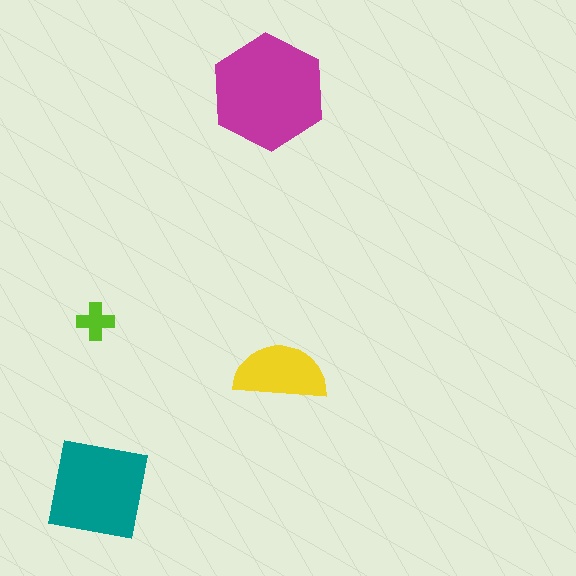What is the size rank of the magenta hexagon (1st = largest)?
1st.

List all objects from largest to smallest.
The magenta hexagon, the teal square, the yellow semicircle, the lime cross.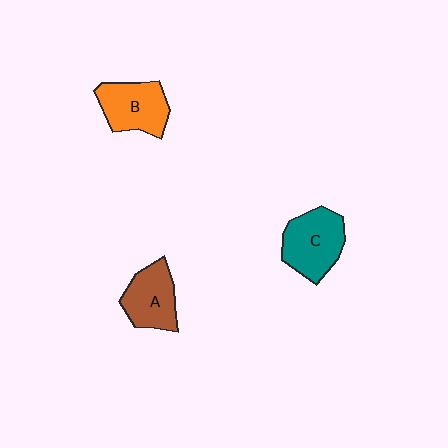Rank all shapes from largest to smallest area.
From largest to smallest: C (teal), B (orange), A (brown).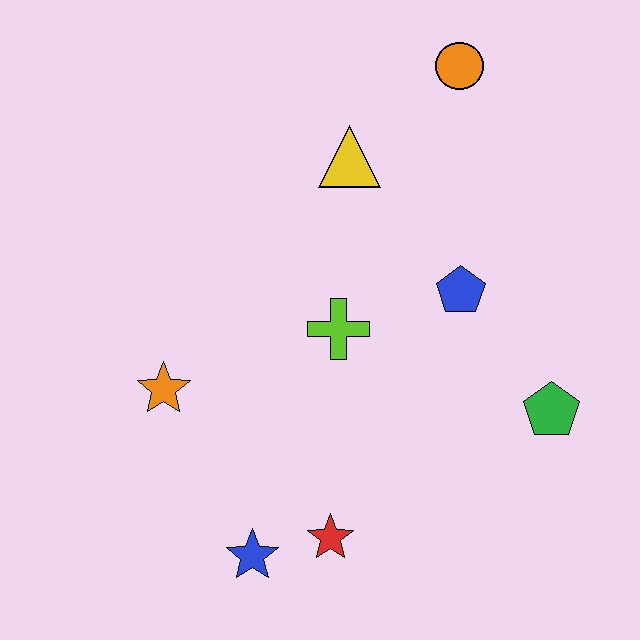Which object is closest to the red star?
The blue star is closest to the red star.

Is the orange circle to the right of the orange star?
Yes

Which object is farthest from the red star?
The orange circle is farthest from the red star.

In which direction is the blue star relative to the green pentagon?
The blue star is to the left of the green pentagon.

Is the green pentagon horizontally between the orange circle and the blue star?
No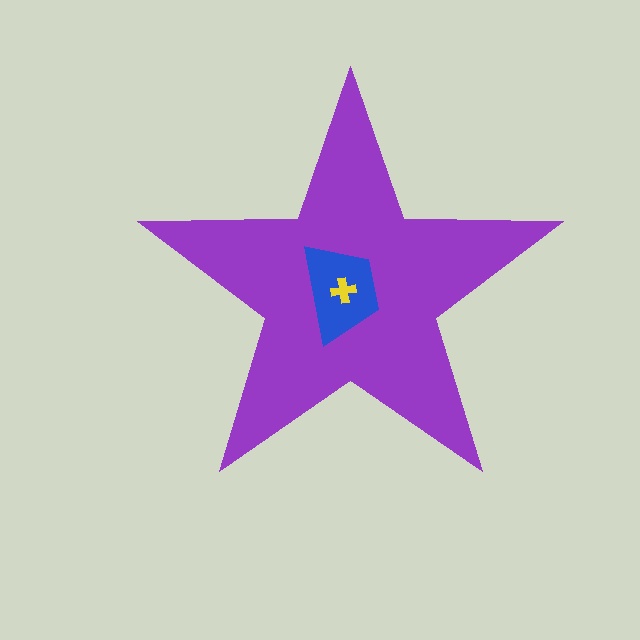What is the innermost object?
The yellow cross.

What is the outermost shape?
The purple star.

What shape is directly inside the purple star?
The blue trapezoid.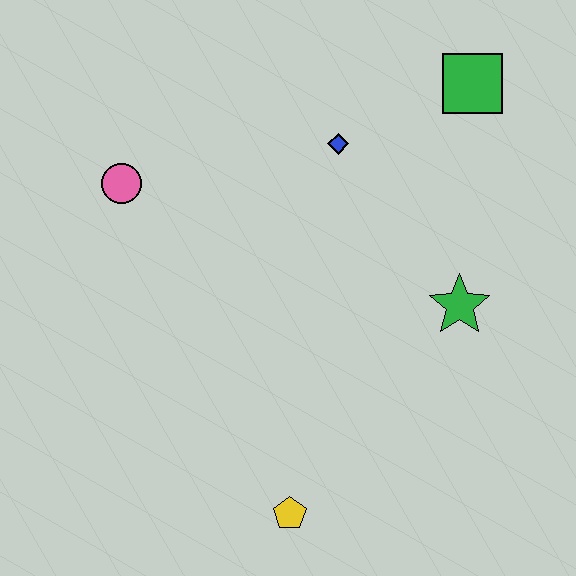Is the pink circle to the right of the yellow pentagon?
No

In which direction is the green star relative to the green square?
The green star is below the green square.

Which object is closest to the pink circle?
The blue diamond is closest to the pink circle.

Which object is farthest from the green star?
The pink circle is farthest from the green star.